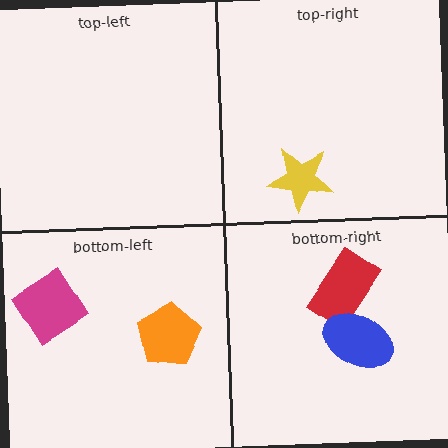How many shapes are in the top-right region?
1.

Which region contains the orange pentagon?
The bottom-left region.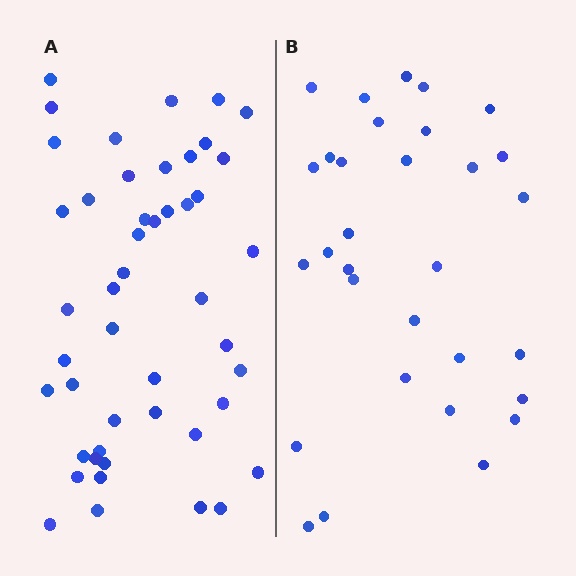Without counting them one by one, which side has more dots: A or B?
Region A (the left region) has more dots.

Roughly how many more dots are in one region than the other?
Region A has approximately 15 more dots than region B.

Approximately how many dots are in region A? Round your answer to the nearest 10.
About 50 dots. (The exact count is 47, which rounds to 50.)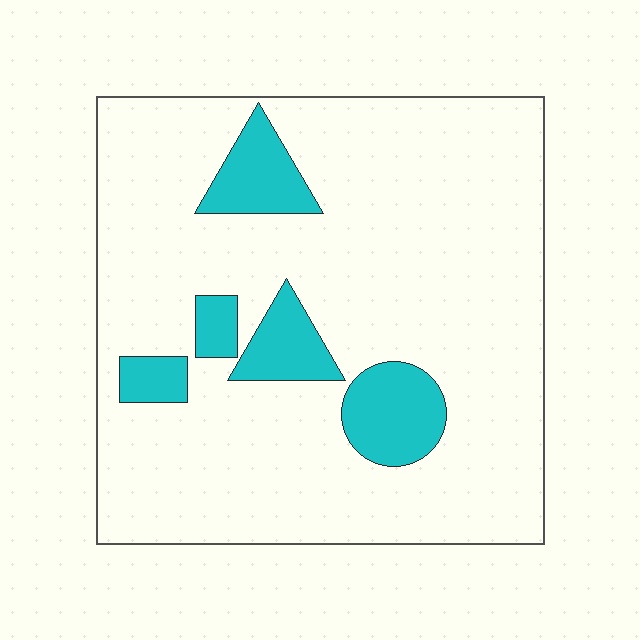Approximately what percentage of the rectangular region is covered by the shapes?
Approximately 15%.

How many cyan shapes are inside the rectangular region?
5.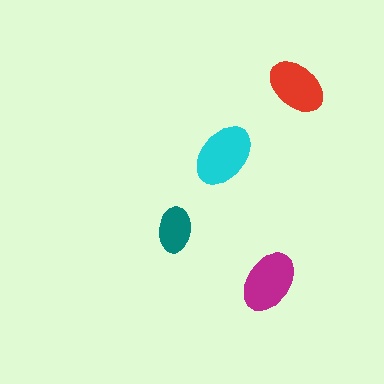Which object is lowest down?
The magenta ellipse is bottommost.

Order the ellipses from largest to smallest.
the cyan one, the magenta one, the red one, the teal one.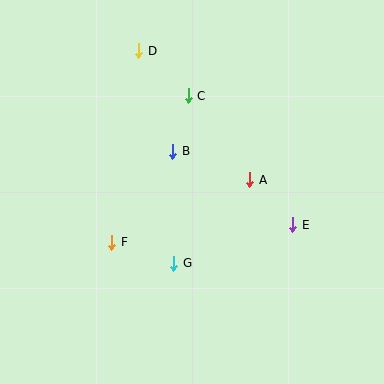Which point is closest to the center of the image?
Point B at (173, 151) is closest to the center.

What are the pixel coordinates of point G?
Point G is at (174, 263).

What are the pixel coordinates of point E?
Point E is at (293, 225).